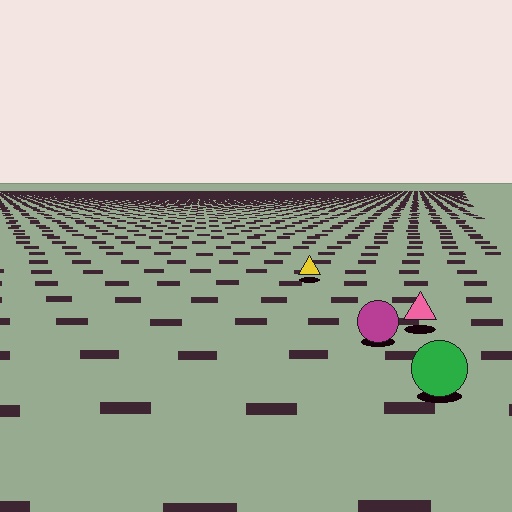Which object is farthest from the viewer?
The yellow triangle is farthest from the viewer. It appears smaller and the ground texture around it is denser.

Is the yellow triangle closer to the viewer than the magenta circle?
No. The magenta circle is closer — you can tell from the texture gradient: the ground texture is coarser near it.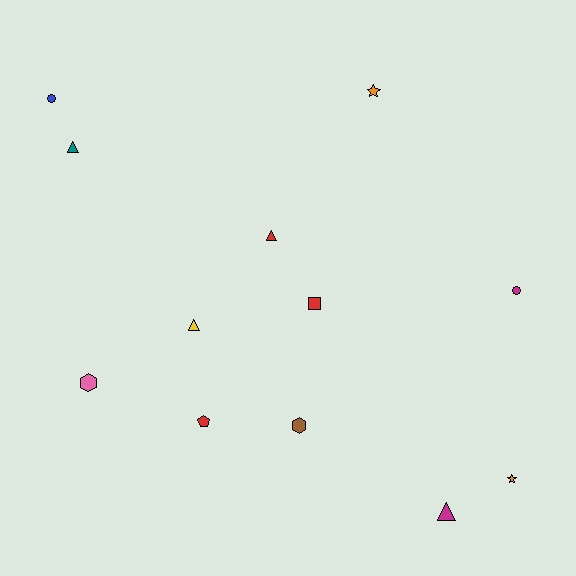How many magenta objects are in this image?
There are 2 magenta objects.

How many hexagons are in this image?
There are 2 hexagons.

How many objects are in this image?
There are 12 objects.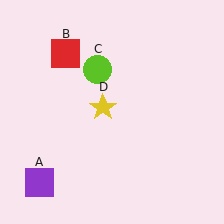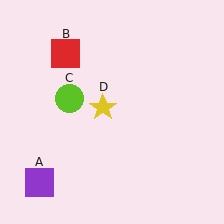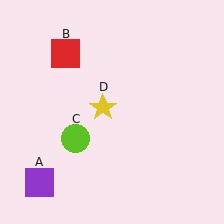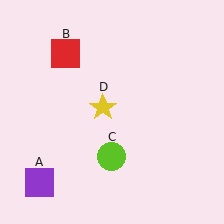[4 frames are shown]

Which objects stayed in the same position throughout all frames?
Purple square (object A) and red square (object B) and yellow star (object D) remained stationary.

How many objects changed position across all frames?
1 object changed position: lime circle (object C).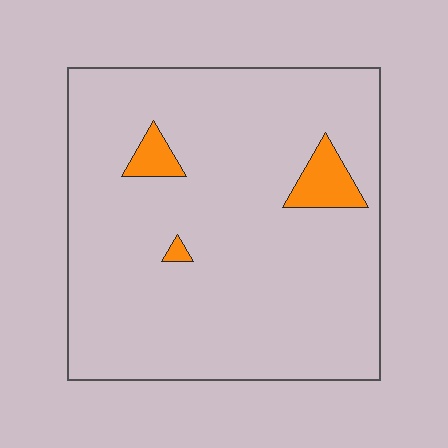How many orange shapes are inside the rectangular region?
3.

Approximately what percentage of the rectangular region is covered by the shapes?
Approximately 5%.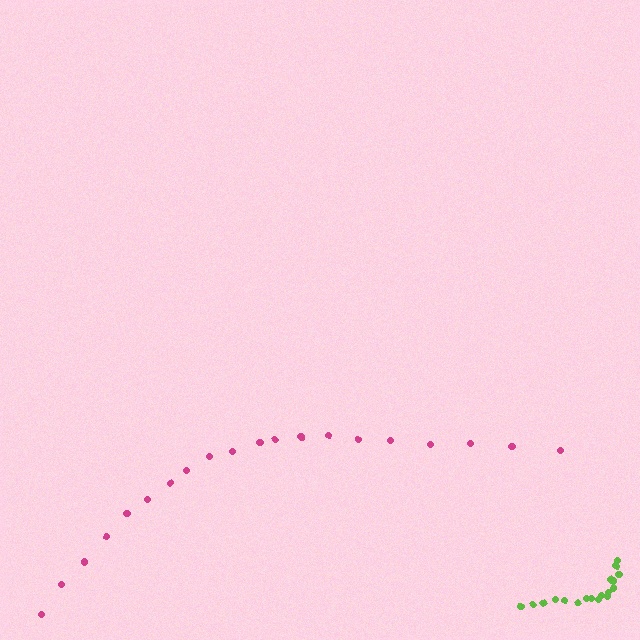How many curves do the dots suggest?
There are 2 distinct paths.